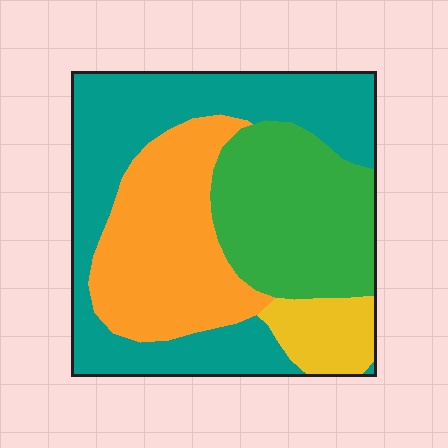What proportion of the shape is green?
Green takes up about one quarter (1/4) of the shape.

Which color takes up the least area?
Yellow, at roughly 10%.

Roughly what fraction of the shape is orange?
Orange takes up between a sixth and a third of the shape.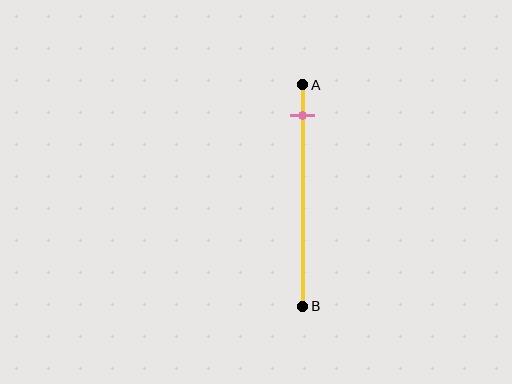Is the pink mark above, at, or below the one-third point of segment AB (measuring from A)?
The pink mark is above the one-third point of segment AB.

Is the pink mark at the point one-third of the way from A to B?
No, the mark is at about 15% from A, not at the 33% one-third point.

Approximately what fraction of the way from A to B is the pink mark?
The pink mark is approximately 15% of the way from A to B.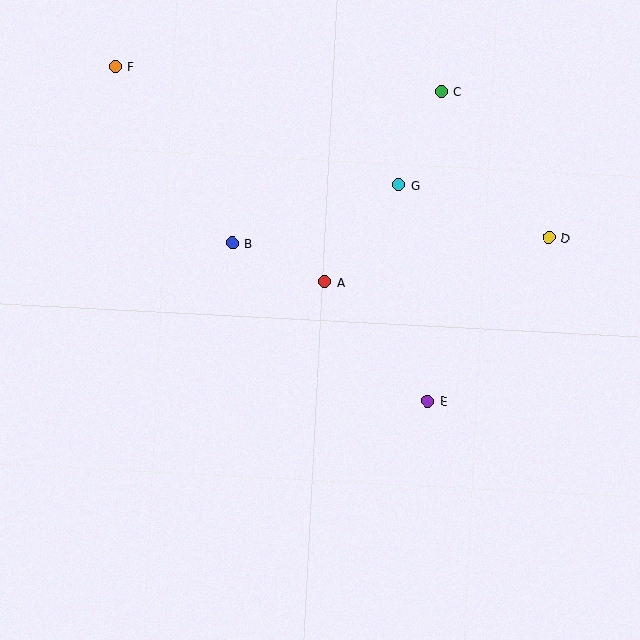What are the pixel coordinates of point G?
Point G is at (399, 185).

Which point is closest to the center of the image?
Point A at (325, 282) is closest to the center.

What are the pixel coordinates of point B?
Point B is at (232, 243).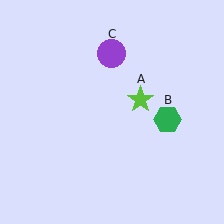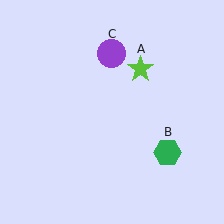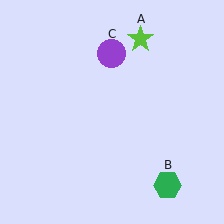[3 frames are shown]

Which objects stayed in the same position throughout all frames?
Purple circle (object C) remained stationary.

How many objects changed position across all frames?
2 objects changed position: lime star (object A), green hexagon (object B).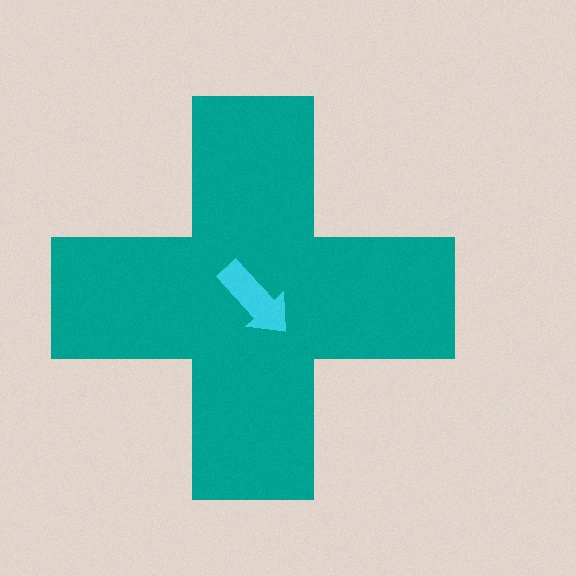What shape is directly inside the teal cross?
The cyan arrow.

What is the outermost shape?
The teal cross.